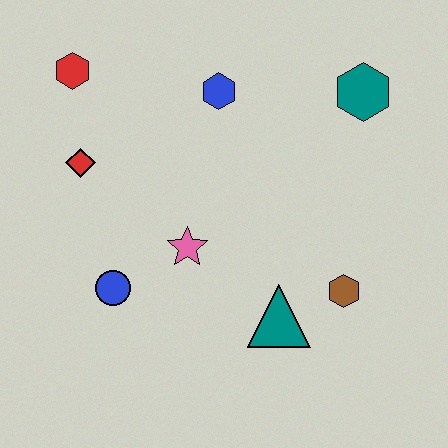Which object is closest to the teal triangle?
The brown hexagon is closest to the teal triangle.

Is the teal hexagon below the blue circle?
No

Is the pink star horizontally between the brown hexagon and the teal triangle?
No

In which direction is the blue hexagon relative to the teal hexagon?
The blue hexagon is to the left of the teal hexagon.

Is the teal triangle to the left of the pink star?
No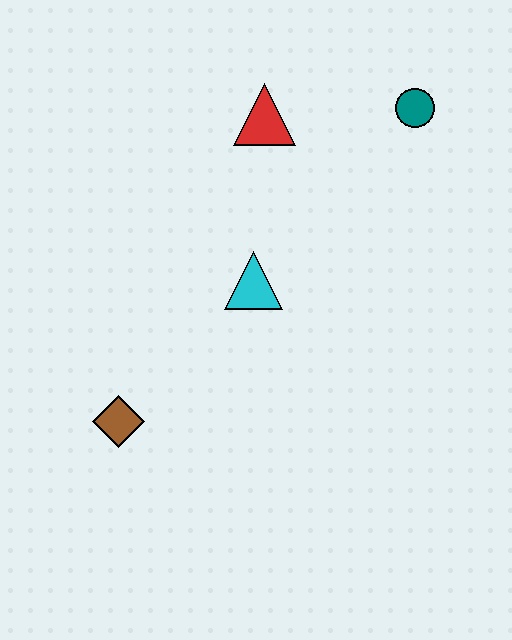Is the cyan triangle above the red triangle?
No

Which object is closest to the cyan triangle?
The red triangle is closest to the cyan triangle.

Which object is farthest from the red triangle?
The brown diamond is farthest from the red triangle.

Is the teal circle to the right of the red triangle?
Yes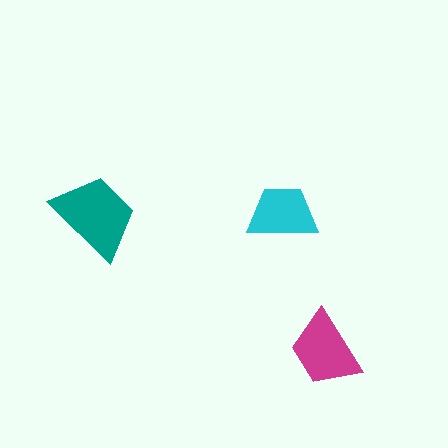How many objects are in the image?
There are 3 objects in the image.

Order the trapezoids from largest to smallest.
the teal one, the magenta one, the cyan one.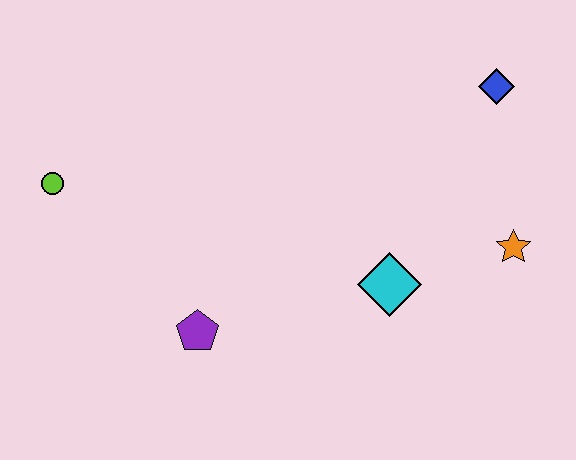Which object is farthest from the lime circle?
The orange star is farthest from the lime circle.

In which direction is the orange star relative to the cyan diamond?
The orange star is to the right of the cyan diamond.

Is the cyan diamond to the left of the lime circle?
No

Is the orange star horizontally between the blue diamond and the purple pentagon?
No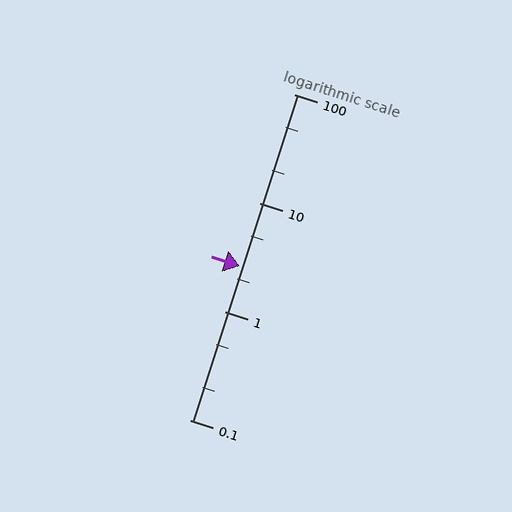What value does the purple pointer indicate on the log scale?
The pointer indicates approximately 2.6.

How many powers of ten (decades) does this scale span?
The scale spans 3 decades, from 0.1 to 100.